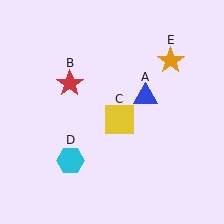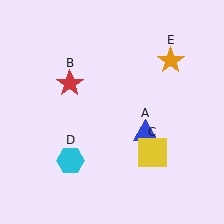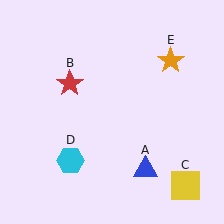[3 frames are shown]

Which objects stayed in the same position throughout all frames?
Red star (object B) and cyan hexagon (object D) and orange star (object E) remained stationary.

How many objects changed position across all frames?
2 objects changed position: blue triangle (object A), yellow square (object C).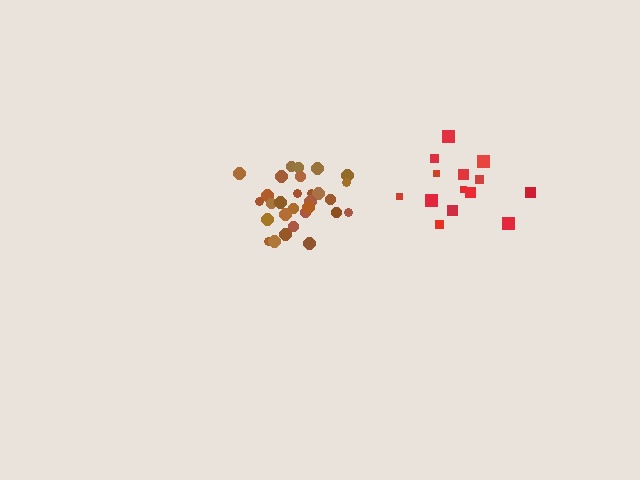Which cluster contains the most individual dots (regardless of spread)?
Brown (29).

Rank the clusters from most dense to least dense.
brown, red.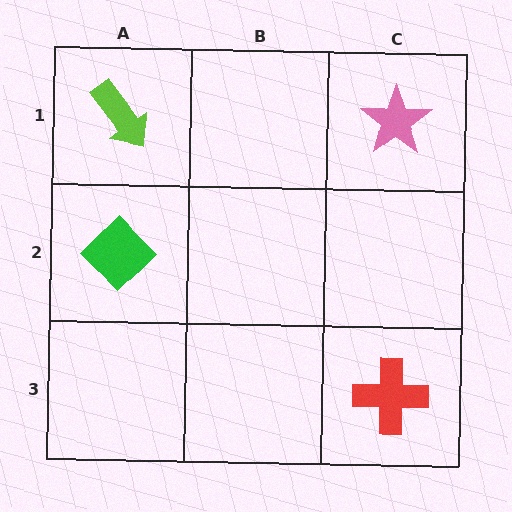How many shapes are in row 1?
2 shapes.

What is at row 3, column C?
A red cross.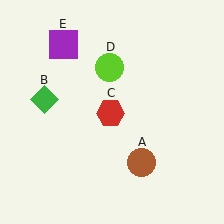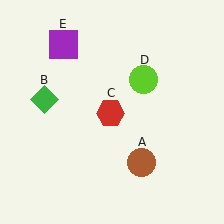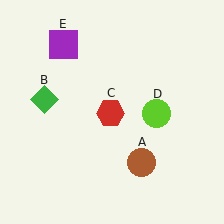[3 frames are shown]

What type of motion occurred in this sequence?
The lime circle (object D) rotated clockwise around the center of the scene.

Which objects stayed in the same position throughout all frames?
Brown circle (object A) and green diamond (object B) and red hexagon (object C) and purple square (object E) remained stationary.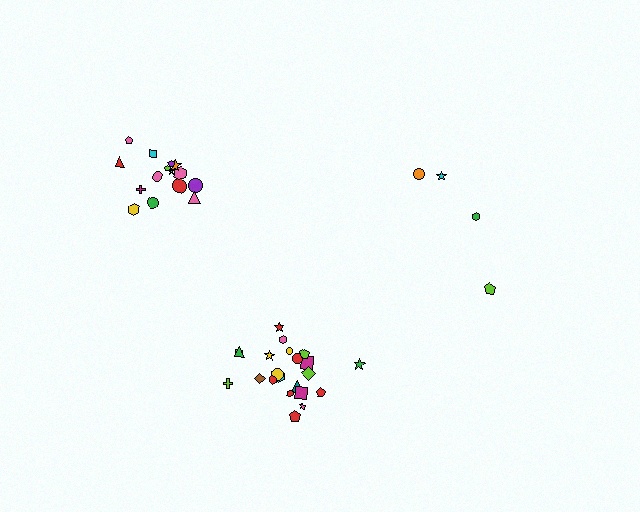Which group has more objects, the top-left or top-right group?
The top-left group.